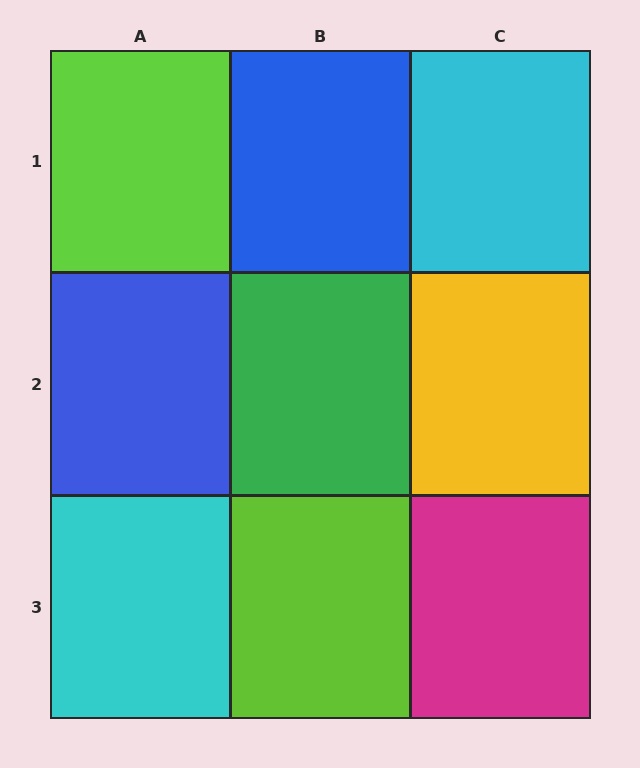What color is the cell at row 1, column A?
Lime.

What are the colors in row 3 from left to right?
Cyan, lime, magenta.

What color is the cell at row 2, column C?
Yellow.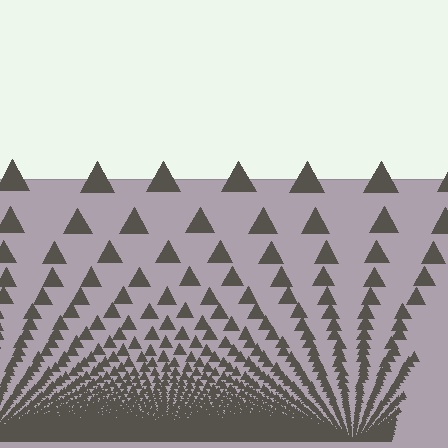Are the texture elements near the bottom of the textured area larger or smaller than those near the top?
Smaller. The gradient is inverted — elements near the bottom are smaller and denser.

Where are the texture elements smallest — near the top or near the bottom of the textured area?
Near the bottom.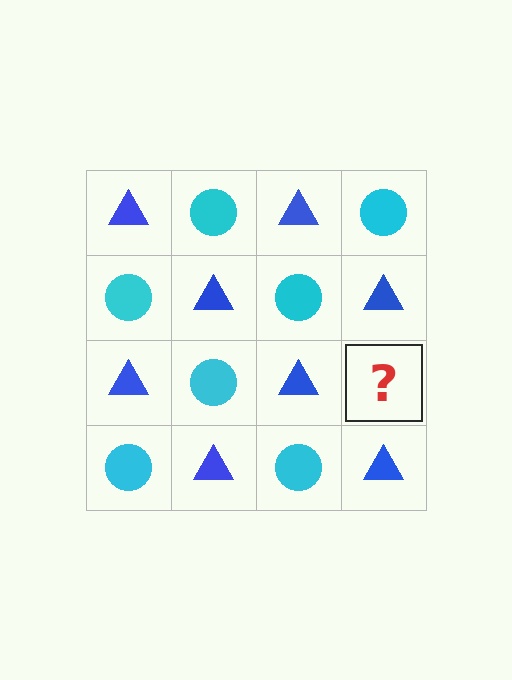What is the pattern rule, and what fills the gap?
The rule is that it alternates blue triangle and cyan circle in a checkerboard pattern. The gap should be filled with a cyan circle.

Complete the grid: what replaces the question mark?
The question mark should be replaced with a cyan circle.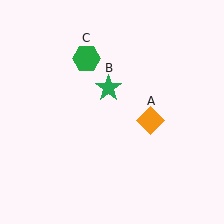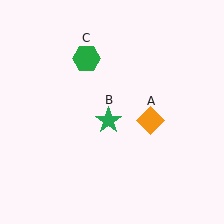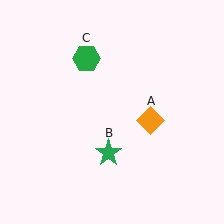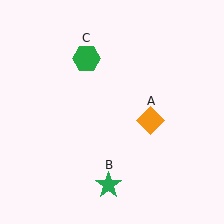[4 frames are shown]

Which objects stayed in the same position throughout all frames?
Orange diamond (object A) and green hexagon (object C) remained stationary.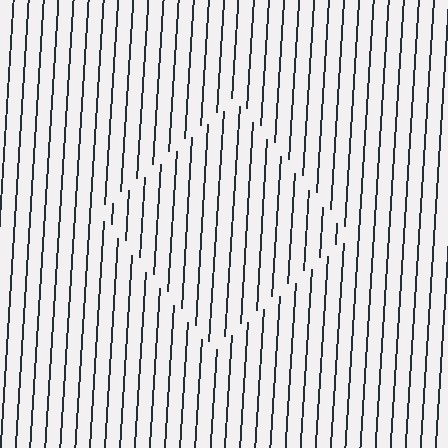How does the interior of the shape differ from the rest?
The interior of the shape contains the same grating, shifted by half a period — the contour is defined by the phase discontinuity where line-ends from the inner and outer gratings abut.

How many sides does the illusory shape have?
4 sides — the line-ends trace a square.